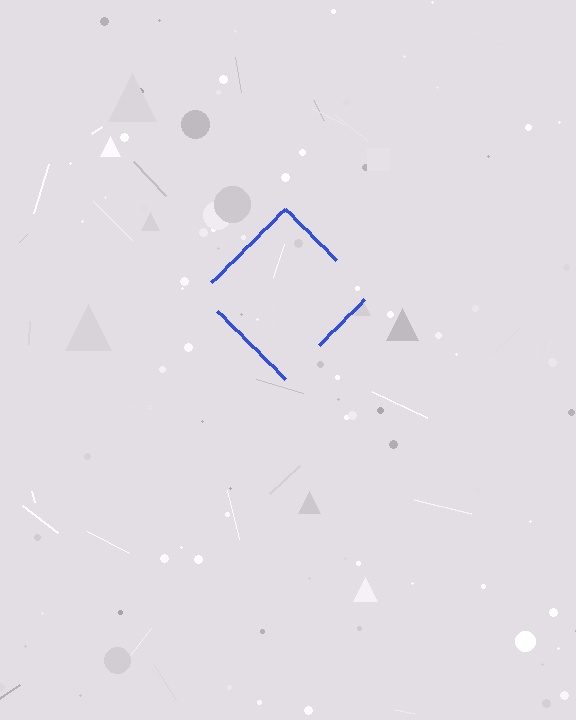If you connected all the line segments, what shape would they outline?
They would outline a diamond.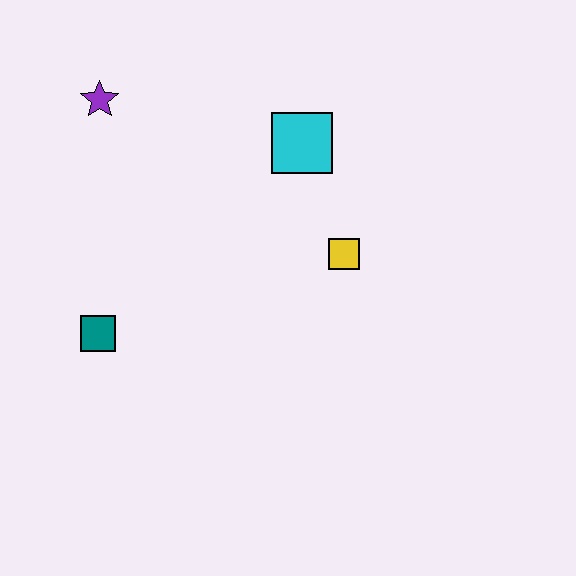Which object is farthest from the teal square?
The cyan square is farthest from the teal square.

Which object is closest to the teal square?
The purple star is closest to the teal square.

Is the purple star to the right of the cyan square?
No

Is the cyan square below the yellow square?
No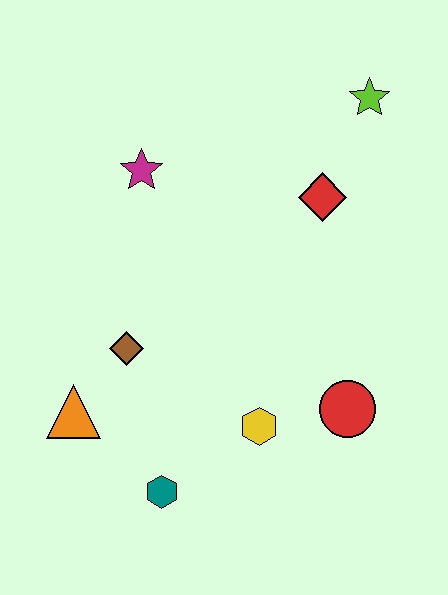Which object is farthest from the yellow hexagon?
The lime star is farthest from the yellow hexagon.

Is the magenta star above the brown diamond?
Yes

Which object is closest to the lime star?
The red diamond is closest to the lime star.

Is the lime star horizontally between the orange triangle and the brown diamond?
No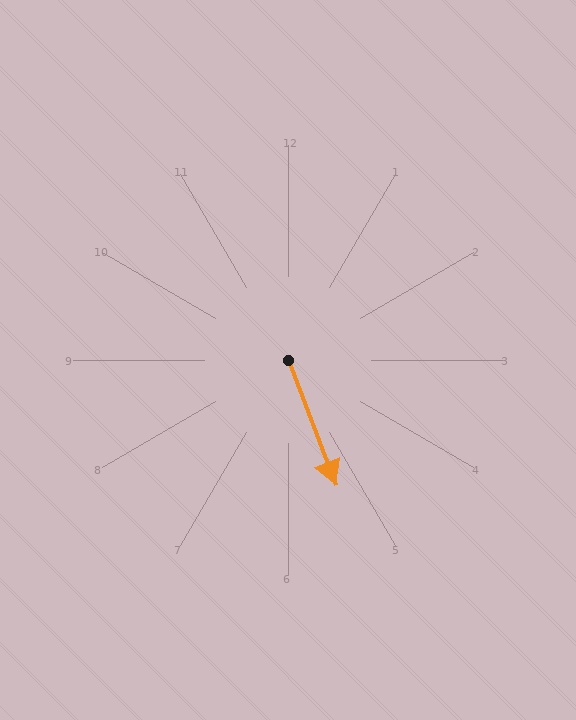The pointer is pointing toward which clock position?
Roughly 5 o'clock.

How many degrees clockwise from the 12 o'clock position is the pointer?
Approximately 159 degrees.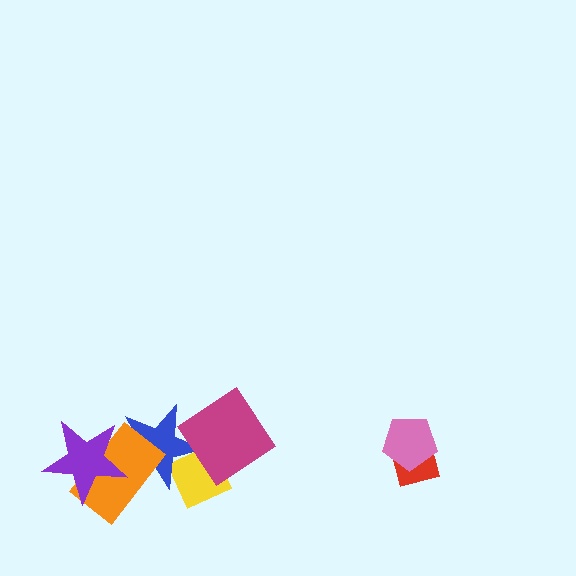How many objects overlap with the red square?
1 object overlaps with the red square.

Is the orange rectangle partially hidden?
Yes, it is partially covered by another shape.